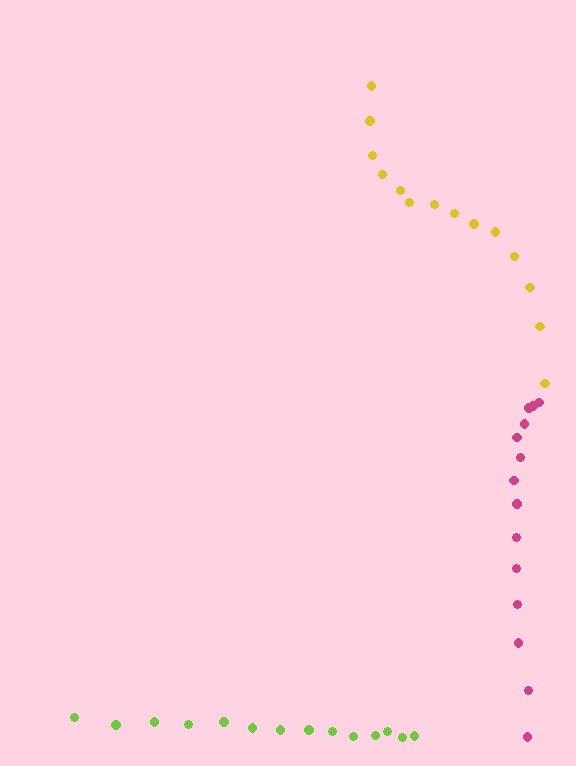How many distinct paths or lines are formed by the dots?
There are 3 distinct paths.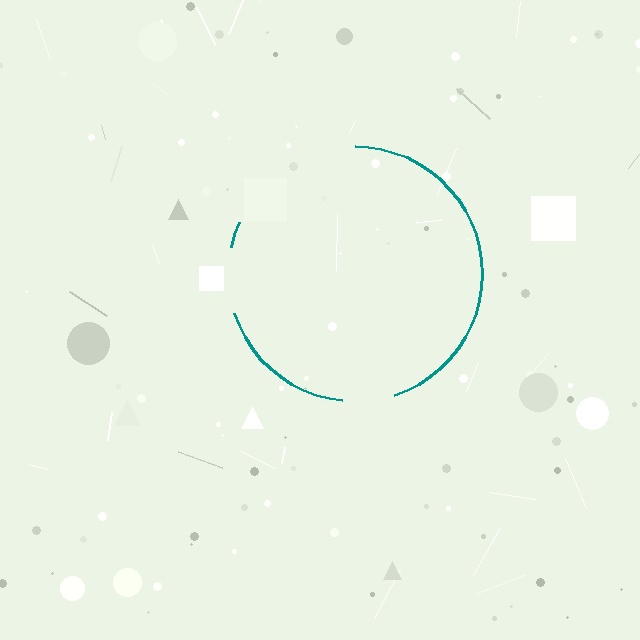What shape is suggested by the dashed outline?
The dashed outline suggests a circle.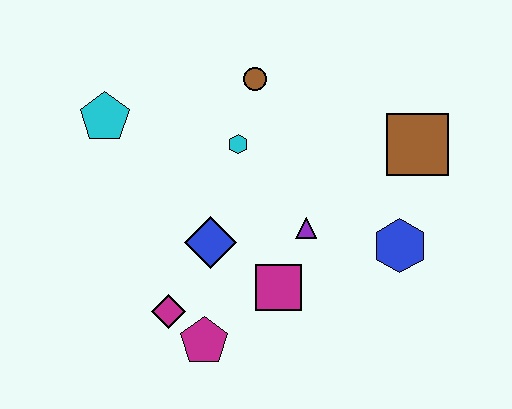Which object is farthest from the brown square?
The cyan pentagon is farthest from the brown square.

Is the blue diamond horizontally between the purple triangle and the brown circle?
No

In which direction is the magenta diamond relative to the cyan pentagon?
The magenta diamond is below the cyan pentagon.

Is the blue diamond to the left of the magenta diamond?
No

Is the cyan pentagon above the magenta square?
Yes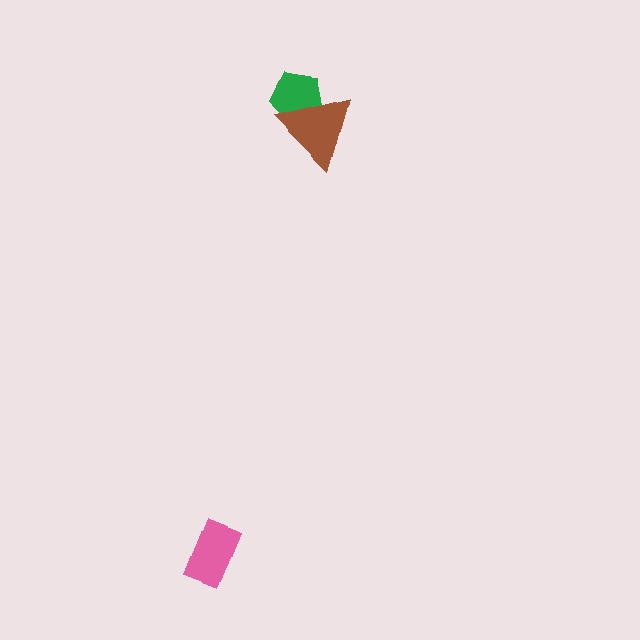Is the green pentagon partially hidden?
Yes, it is partially covered by another shape.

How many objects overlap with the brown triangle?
1 object overlaps with the brown triangle.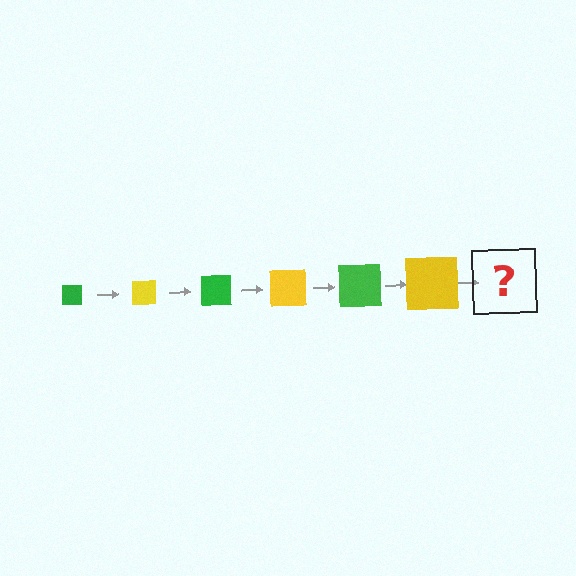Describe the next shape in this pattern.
It should be a green square, larger than the previous one.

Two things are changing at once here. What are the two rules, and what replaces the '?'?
The two rules are that the square grows larger each step and the color cycles through green and yellow. The '?' should be a green square, larger than the previous one.